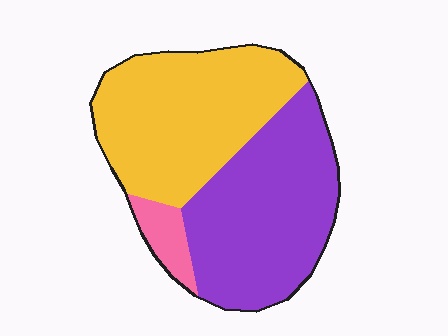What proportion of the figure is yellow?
Yellow takes up between a quarter and a half of the figure.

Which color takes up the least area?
Pink, at roughly 5%.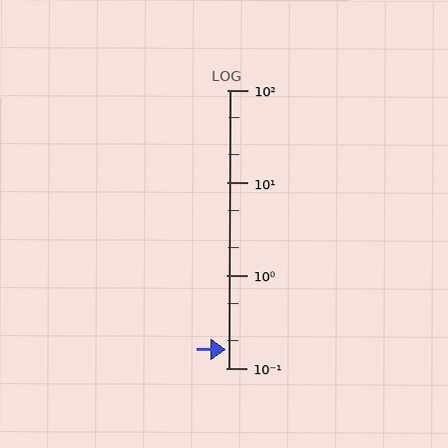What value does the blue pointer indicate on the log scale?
The pointer indicates approximately 0.16.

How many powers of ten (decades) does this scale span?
The scale spans 3 decades, from 0.1 to 100.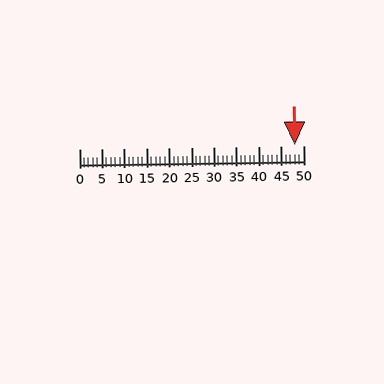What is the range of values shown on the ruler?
The ruler shows values from 0 to 50.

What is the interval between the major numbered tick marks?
The major tick marks are spaced 5 units apart.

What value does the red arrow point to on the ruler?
The red arrow points to approximately 48.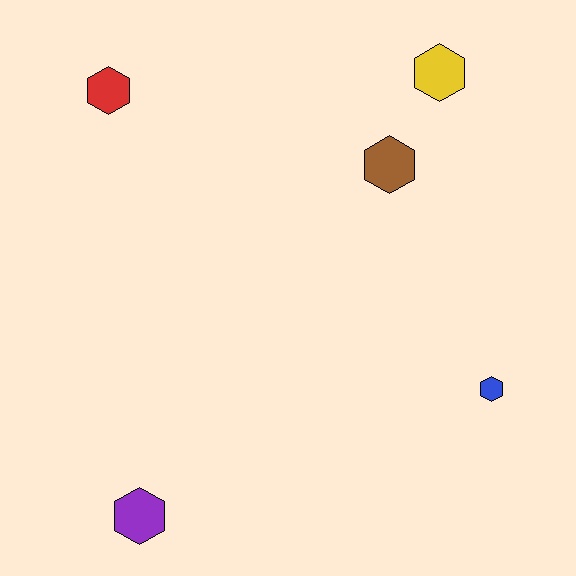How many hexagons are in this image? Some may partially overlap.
There are 5 hexagons.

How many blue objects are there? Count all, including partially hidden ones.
There is 1 blue object.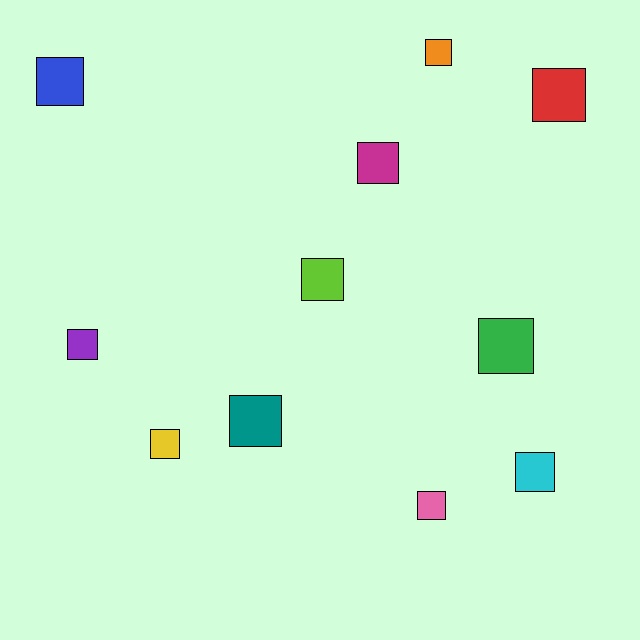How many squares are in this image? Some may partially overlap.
There are 11 squares.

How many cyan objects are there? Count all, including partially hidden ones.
There is 1 cyan object.